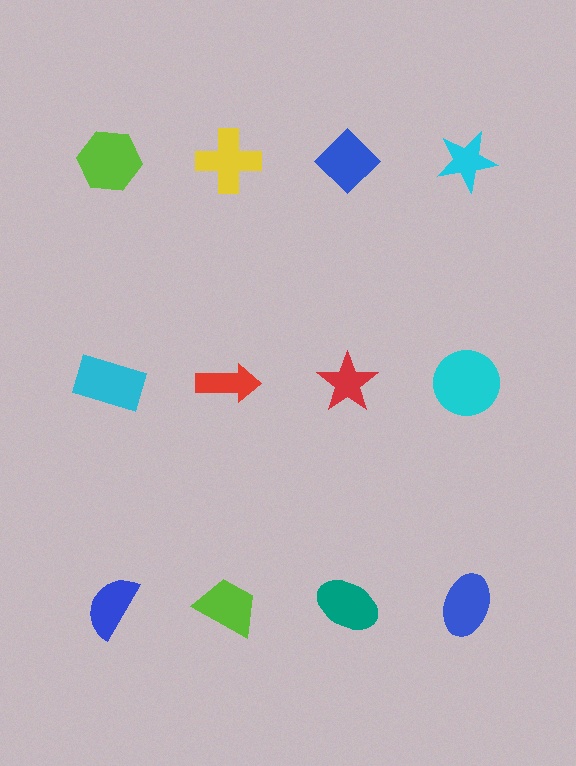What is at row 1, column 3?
A blue diamond.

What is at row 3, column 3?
A teal ellipse.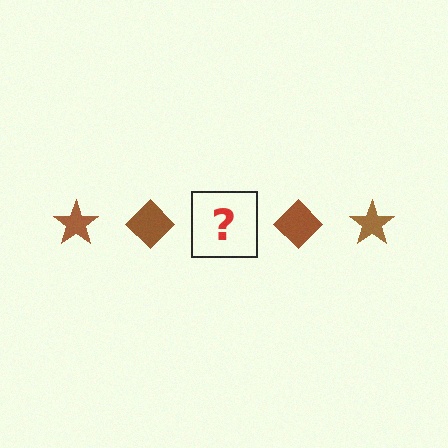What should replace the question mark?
The question mark should be replaced with a brown star.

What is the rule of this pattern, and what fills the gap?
The rule is that the pattern cycles through star, diamond shapes in brown. The gap should be filled with a brown star.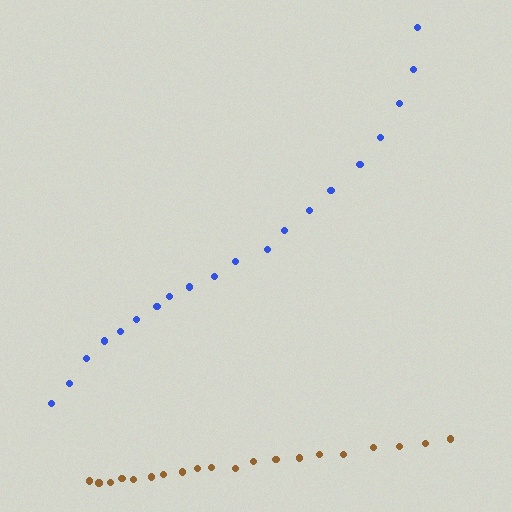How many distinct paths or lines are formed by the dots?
There are 2 distinct paths.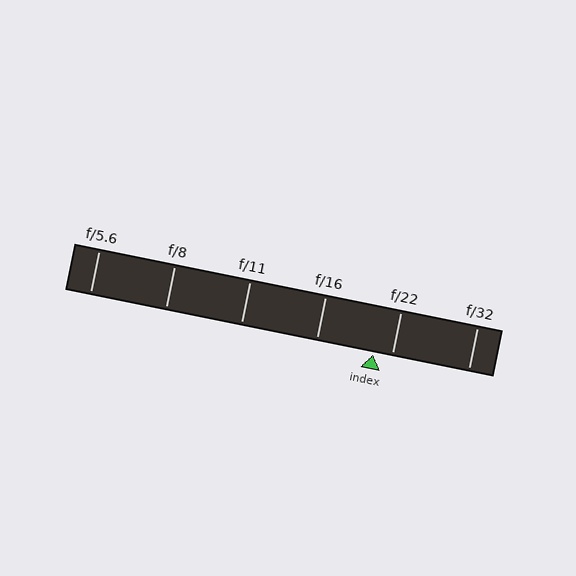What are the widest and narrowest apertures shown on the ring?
The widest aperture shown is f/5.6 and the narrowest is f/32.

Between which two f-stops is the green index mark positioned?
The index mark is between f/16 and f/22.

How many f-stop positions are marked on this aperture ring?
There are 6 f-stop positions marked.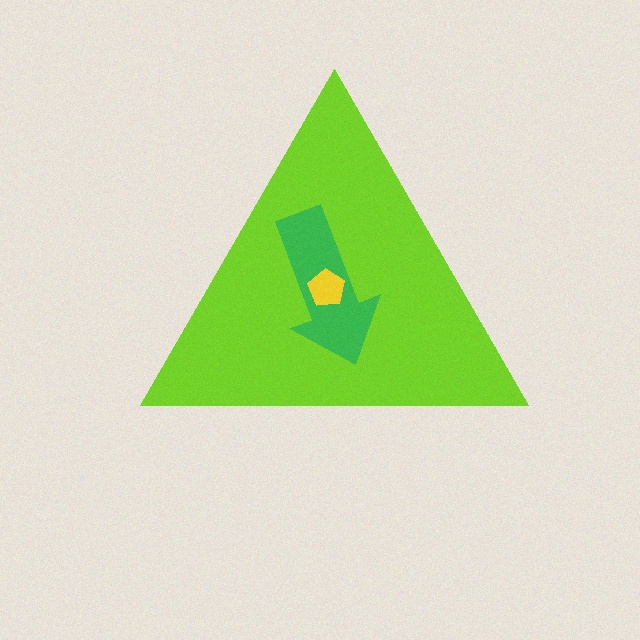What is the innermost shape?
The yellow pentagon.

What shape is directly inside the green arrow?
The yellow pentagon.